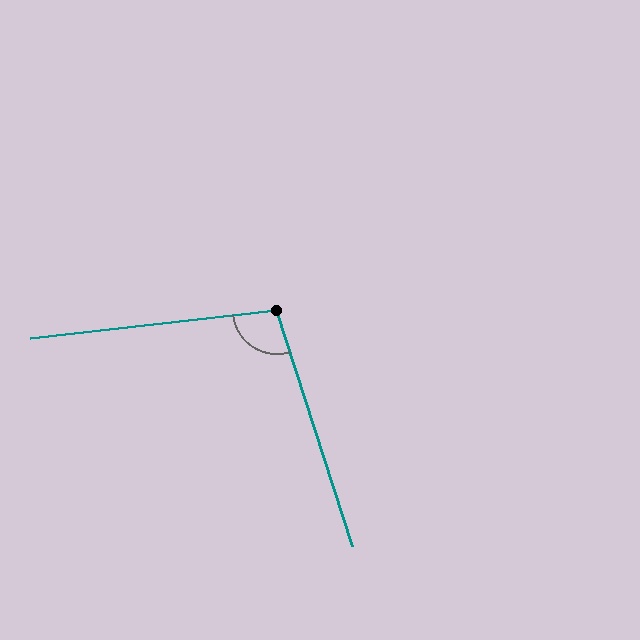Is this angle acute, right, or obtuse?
It is obtuse.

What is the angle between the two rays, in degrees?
Approximately 101 degrees.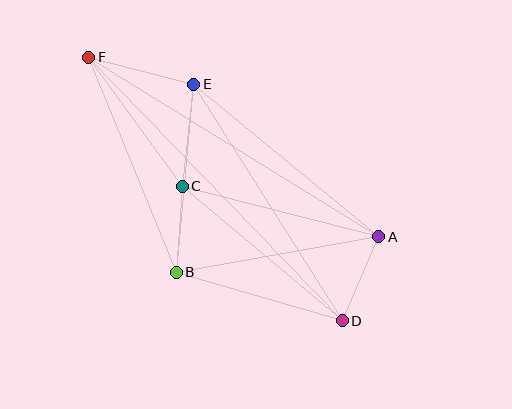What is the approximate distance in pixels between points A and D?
The distance between A and D is approximately 91 pixels.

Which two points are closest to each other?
Points B and C are closest to each other.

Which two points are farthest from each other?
Points D and F are farthest from each other.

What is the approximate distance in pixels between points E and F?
The distance between E and F is approximately 109 pixels.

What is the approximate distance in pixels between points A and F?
The distance between A and F is approximately 341 pixels.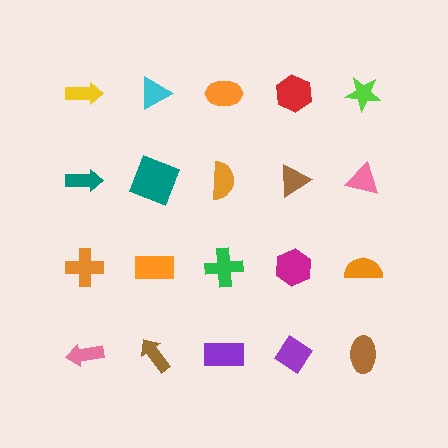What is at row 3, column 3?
A green cross.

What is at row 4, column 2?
A brown arrow.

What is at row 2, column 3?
An orange semicircle.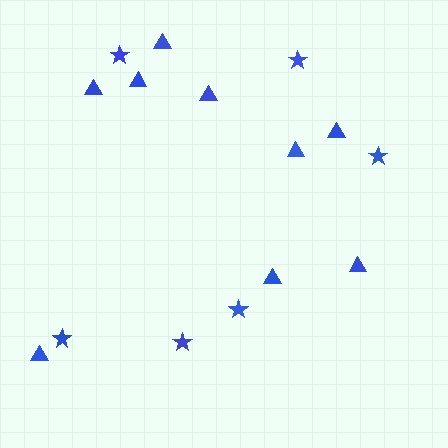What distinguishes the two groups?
There are 2 groups: one group of triangles (9) and one group of stars (6).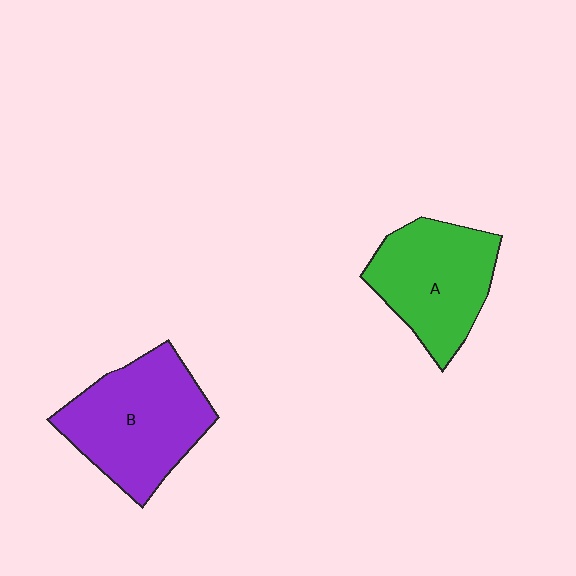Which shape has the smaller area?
Shape A (green).